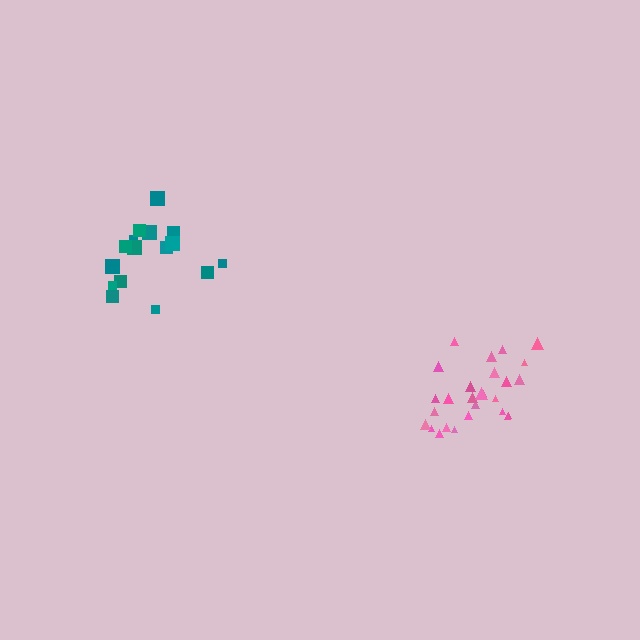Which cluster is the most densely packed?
Pink.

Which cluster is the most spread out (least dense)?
Teal.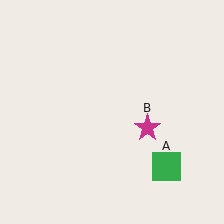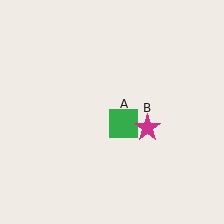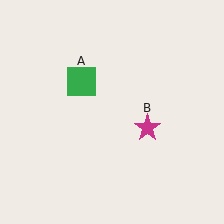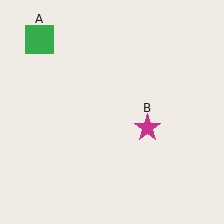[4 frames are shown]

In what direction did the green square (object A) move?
The green square (object A) moved up and to the left.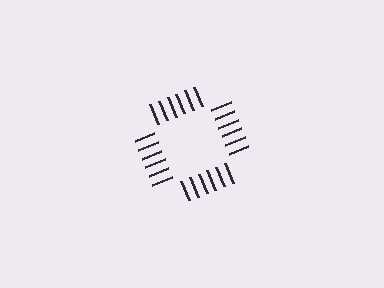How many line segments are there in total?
24 — 6 along each of the 4 edges.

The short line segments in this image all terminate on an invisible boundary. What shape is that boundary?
An illusory square — the line segments terminate on its edges but no continuous stroke is drawn.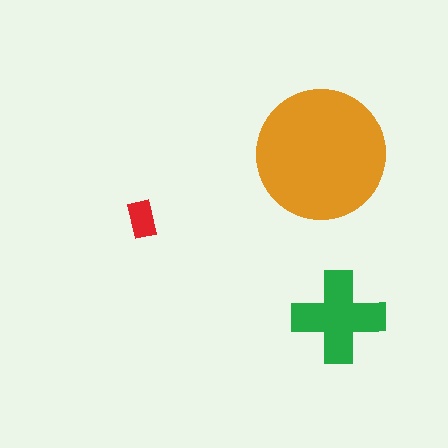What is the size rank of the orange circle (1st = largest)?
1st.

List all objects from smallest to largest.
The red rectangle, the green cross, the orange circle.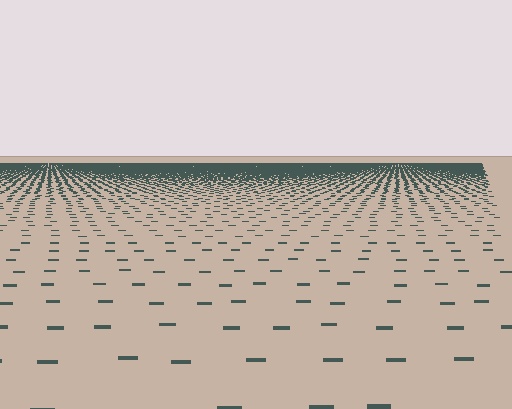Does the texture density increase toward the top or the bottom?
Density increases toward the top.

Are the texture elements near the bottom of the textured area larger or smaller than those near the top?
Larger. Near the bottom, elements are closer to the viewer and appear at a bigger on-screen size.